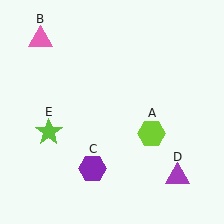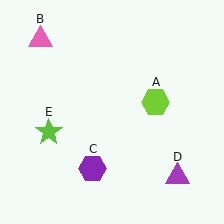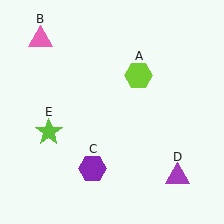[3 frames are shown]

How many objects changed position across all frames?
1 object changed position: lime hexagon (object A).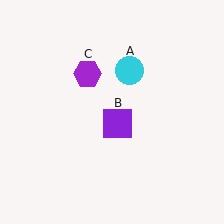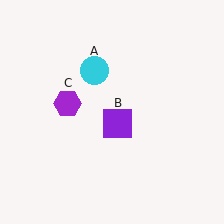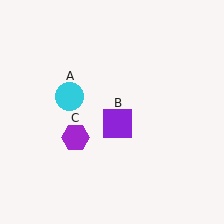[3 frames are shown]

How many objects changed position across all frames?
2 objects changed position: cyan circle (object A), purple hexagon (object C).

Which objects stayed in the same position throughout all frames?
Purple square (object B) remained stationary.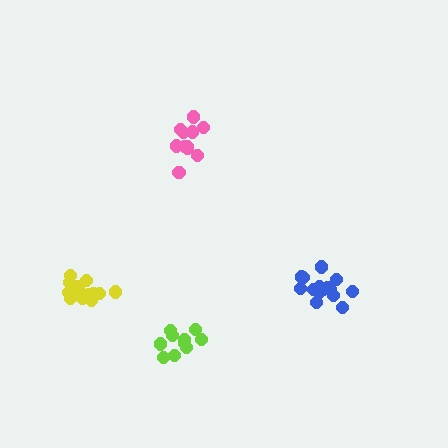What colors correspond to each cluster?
The clusters are colored: lime, pink, yellow, blue.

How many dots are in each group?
Group 1: 10 dots, Group 2: 11 dots, Group 3: 15 dots, Group 4: 15 dots (51 total).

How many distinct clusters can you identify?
There are 4 distinct clusters.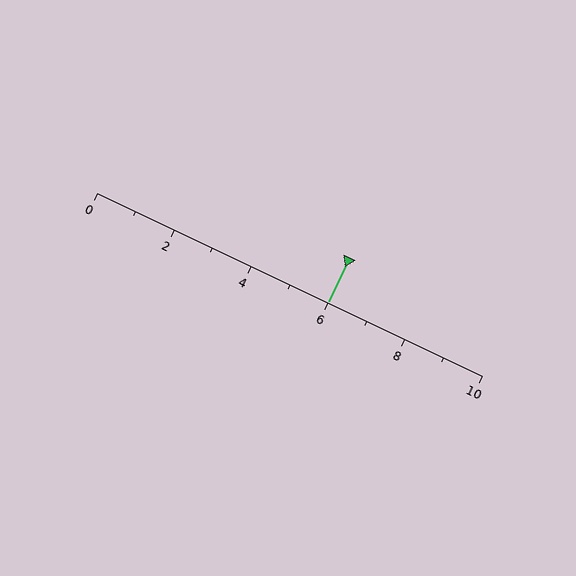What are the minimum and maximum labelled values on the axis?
The axis runs from 0 to 10.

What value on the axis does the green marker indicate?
The marker indicates approximately 6.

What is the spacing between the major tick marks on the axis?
The major ticks are spaced 2 apart.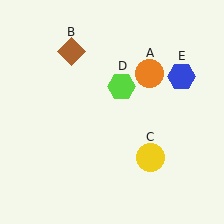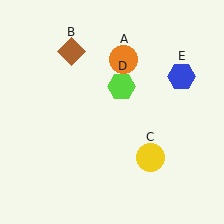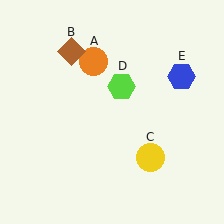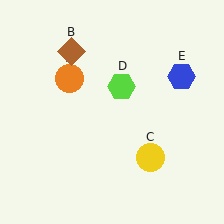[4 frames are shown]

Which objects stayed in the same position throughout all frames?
Brown diamond (object B) and yellow circle (object C) and lime hexagon (object D) and blue hexagon (object E) remained stationary.